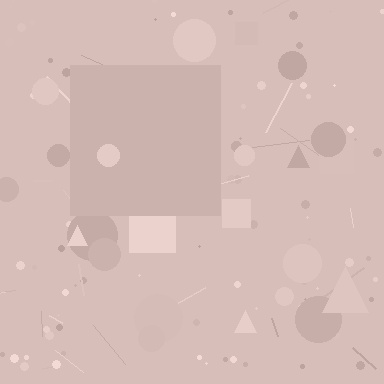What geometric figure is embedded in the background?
A square is embedded in the background.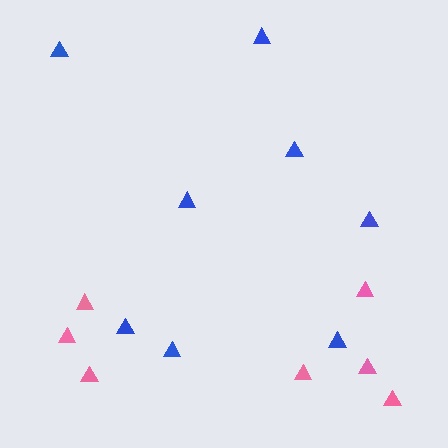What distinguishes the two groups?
There are 2 groups: one group of blue triangles (8) and one group of pink triangles (7).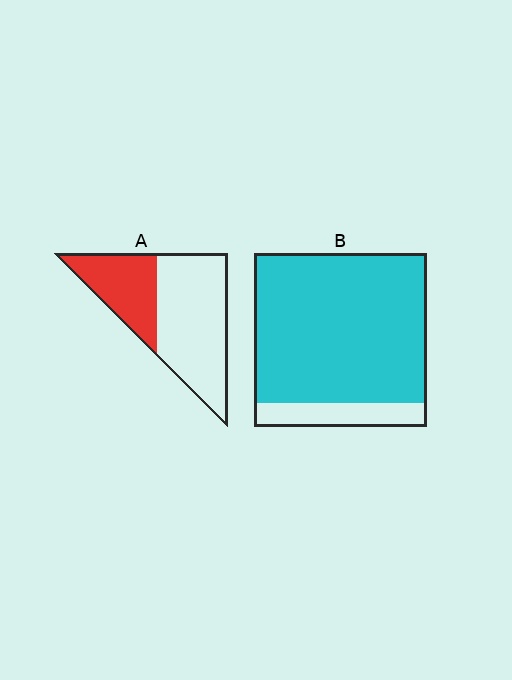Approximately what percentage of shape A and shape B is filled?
A is approximately 35% and B is approximately 85%.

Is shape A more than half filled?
No.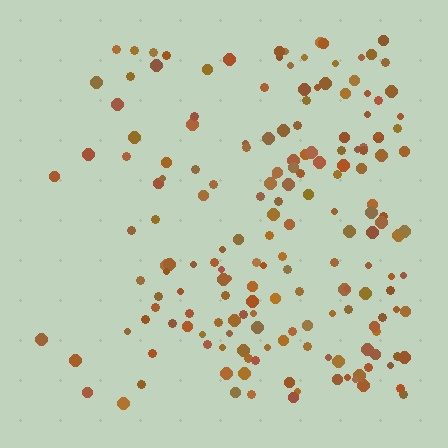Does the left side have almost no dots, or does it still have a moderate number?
Still a moderate number, just noticeably fewer than the right.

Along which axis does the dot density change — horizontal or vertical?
Horizontal.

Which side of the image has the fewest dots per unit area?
The left.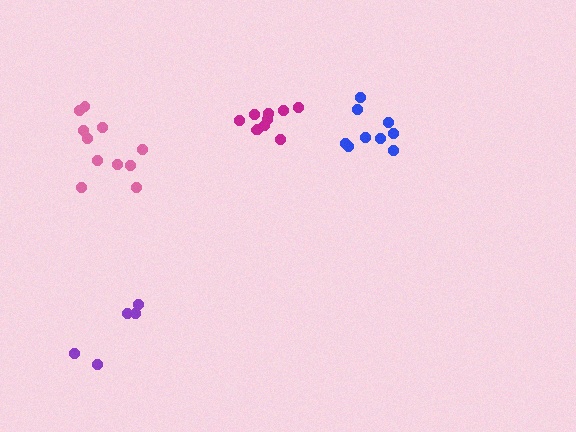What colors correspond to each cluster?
The clusters are colored: magenta, blue, pink, purple.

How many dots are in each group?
Group 1: 10 dots, Group 2: 9 dots, Group 3: 11 dots, Group 4: 5 dots (35 total).